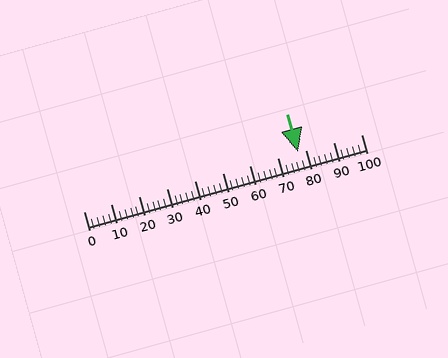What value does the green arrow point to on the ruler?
The green arrow points to approximately 77.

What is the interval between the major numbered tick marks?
The major tick marks are spaced 10 units apart.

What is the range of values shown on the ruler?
The ruler shows values from 0 to 100.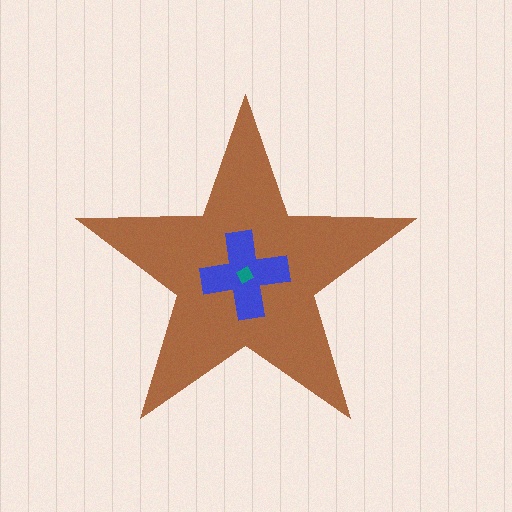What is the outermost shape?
The brown star.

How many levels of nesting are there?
3.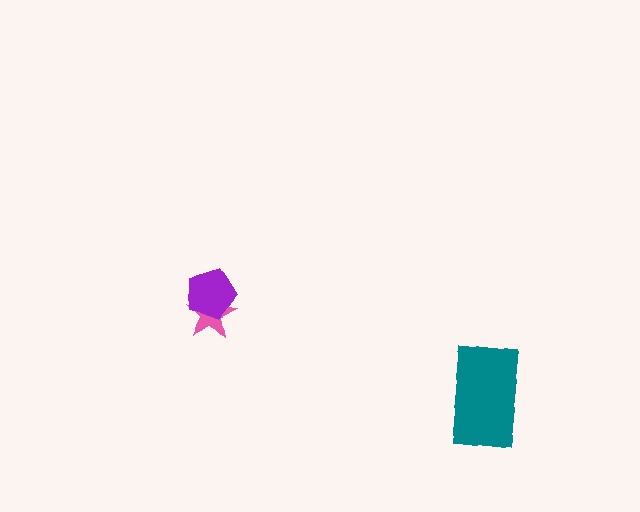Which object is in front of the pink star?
The purple pentagon is in front of the pink star.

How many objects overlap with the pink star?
1 object overlaps with the pink star.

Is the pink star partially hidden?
Yes, it is partially covered by another shape.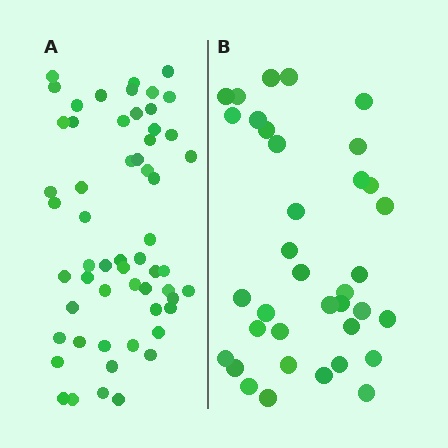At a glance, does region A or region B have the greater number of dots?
Region A (the left region) has more dots.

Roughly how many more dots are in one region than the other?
Region A has approximately 20 more dots than region B.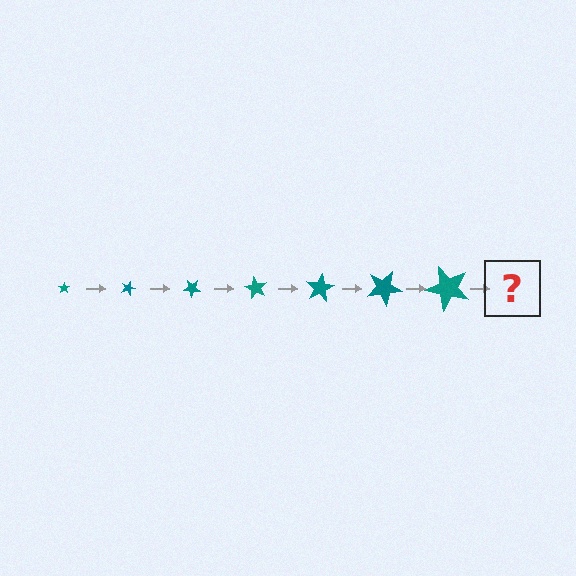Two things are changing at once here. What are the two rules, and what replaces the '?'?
The two rules are that the star grows larger each step and it rotates 20 degrees each step. The '?' should be a star, larger than the previous one and rotated 140 degrees from the start.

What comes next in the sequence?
The next element should be a star, larger than the previous one and rotated 140 degrees from the start.